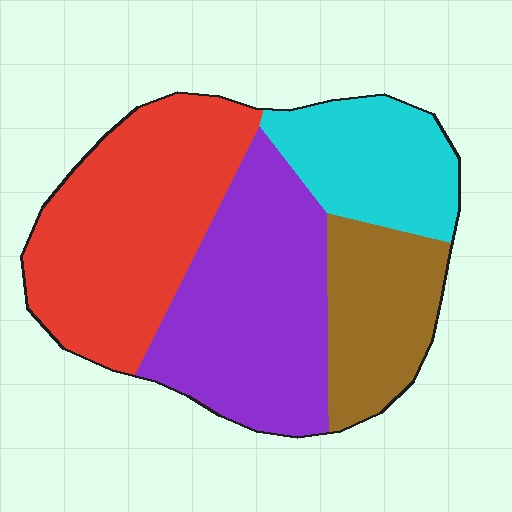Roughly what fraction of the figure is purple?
Purple covers 32% of the figure.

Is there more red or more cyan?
Red.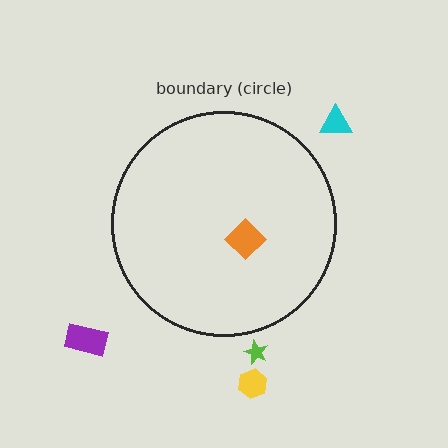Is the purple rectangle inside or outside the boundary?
Outside.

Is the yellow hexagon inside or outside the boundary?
Outside.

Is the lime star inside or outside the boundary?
Outside.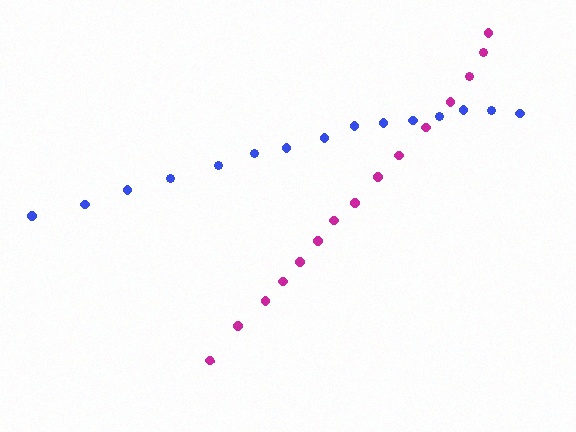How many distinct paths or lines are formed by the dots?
There are 2 distinct paths.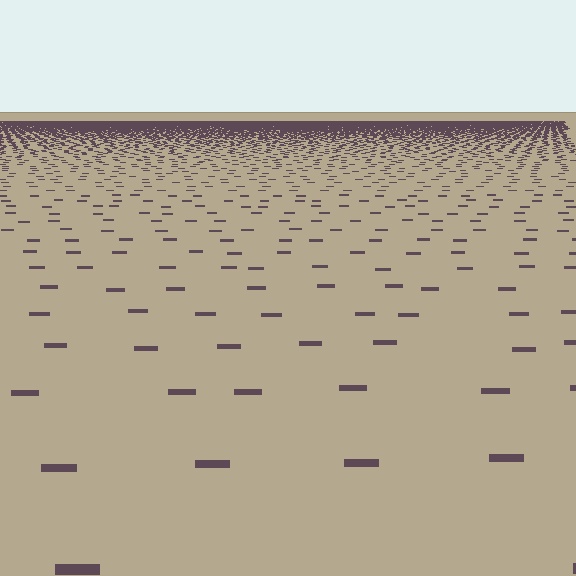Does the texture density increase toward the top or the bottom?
Density increases toward the top.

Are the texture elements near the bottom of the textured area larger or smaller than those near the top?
Larger. Near the bottom, elements are closer to the viewer and appear at a bigger on-screen size.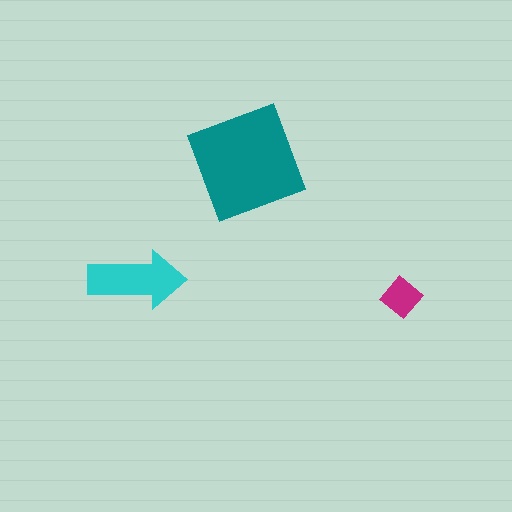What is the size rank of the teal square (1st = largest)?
1st.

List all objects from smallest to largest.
The magenta diamond, the cyan arrow, the teal square.